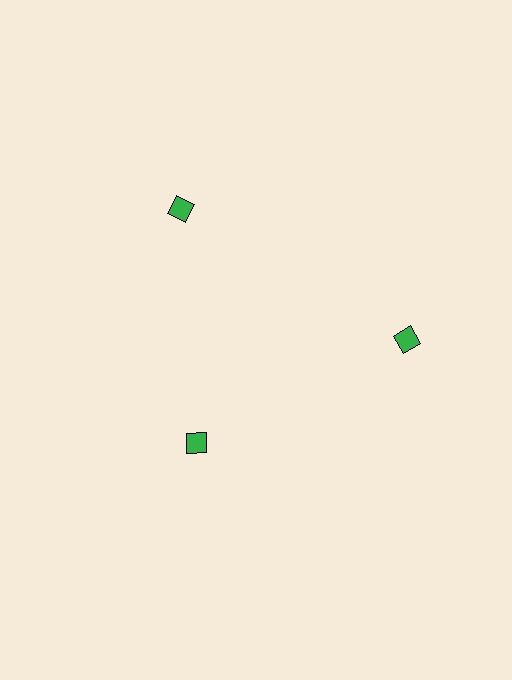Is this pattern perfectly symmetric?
No. The 3 green squares are arranged in a ring, but one element near the 7 o'clock position is pulled inward toward the center, breaking the 3-fold rotational symmetry.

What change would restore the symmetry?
The symmetry would be restored by moving it outward, back onto the ring so that all 3 squares sit at equal angles and equal distance from the center.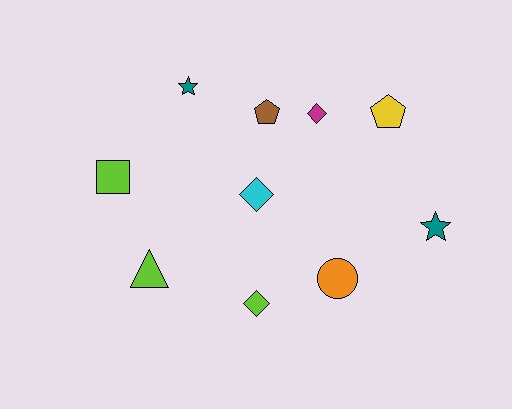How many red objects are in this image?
There are no red objects.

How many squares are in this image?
There is 1 square.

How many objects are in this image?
There are 10 objects.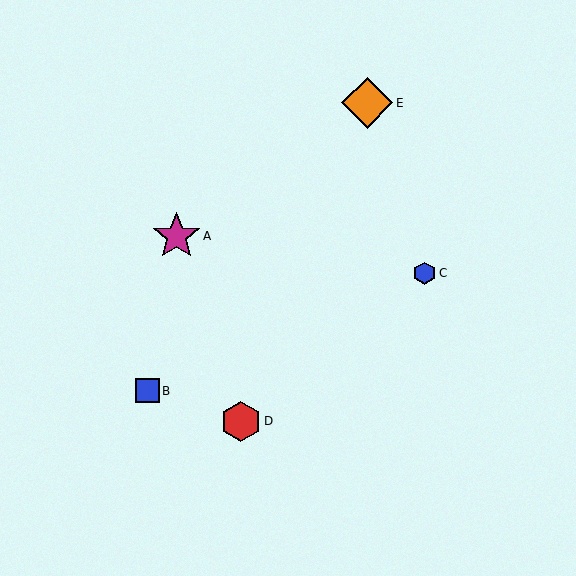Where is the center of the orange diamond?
The center of the orange diamond is at (367, 103).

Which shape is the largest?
The orange diamond (labeled E) is the largest.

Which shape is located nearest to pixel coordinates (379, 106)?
The orange diamond (labeled E) at (367, 103) is nearest to that location.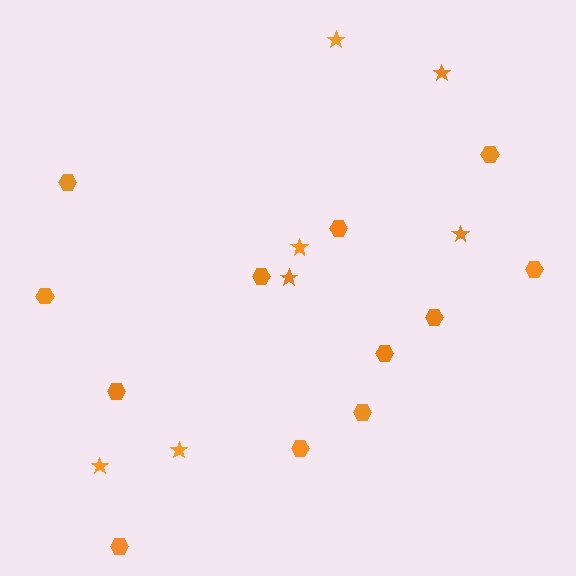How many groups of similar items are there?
There are 2 groups: one group of stars (7) and one group of hexagons (12).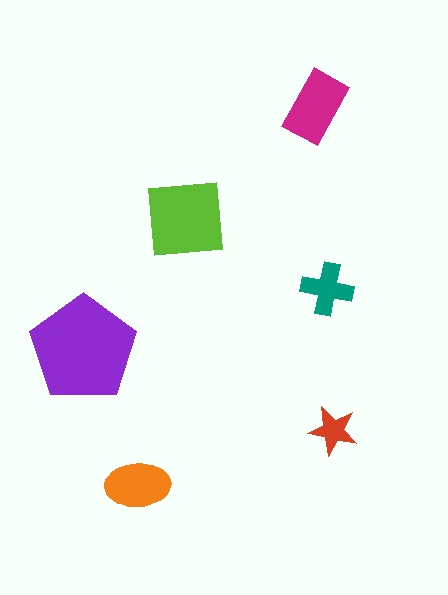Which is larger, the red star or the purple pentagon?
The purple pentagon.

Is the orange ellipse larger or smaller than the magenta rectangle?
Smaller.